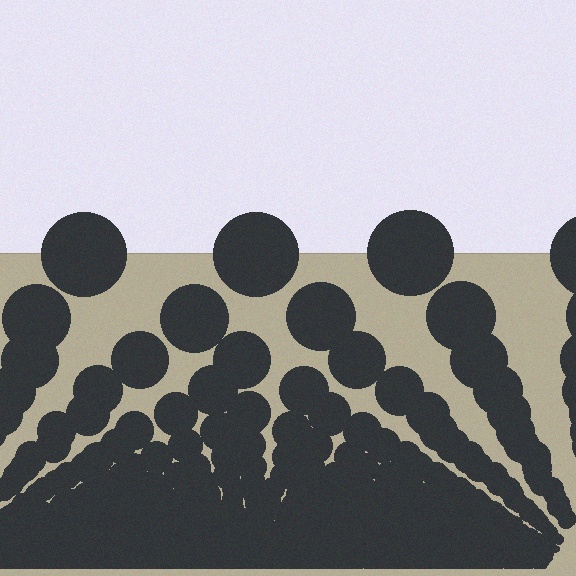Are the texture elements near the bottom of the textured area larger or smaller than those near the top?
Smaller. The gradient is inverted — elements near the bottom are smaller and denser.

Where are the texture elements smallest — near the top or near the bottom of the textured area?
Near the bottom.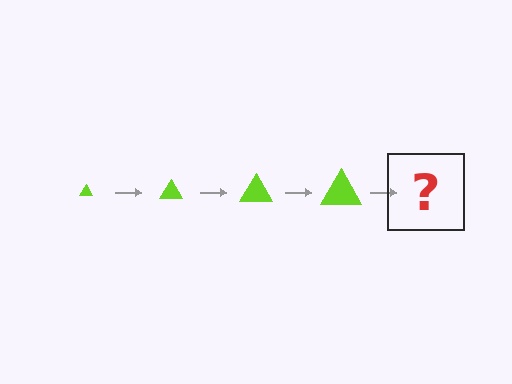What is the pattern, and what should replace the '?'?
The pattern is that the triangle gets progressively larger each step. The '?' should be a lime triangle, larger than the previous one.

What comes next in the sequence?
The next element should be a lime triangle, larger than the previous one.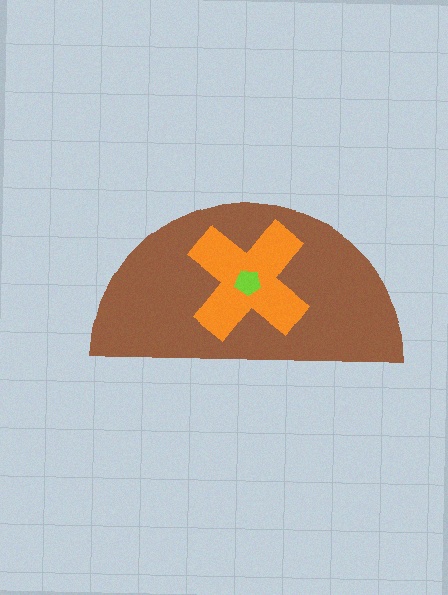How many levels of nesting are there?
3.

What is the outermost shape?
The brown semicircle.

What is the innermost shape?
The lime pentagon.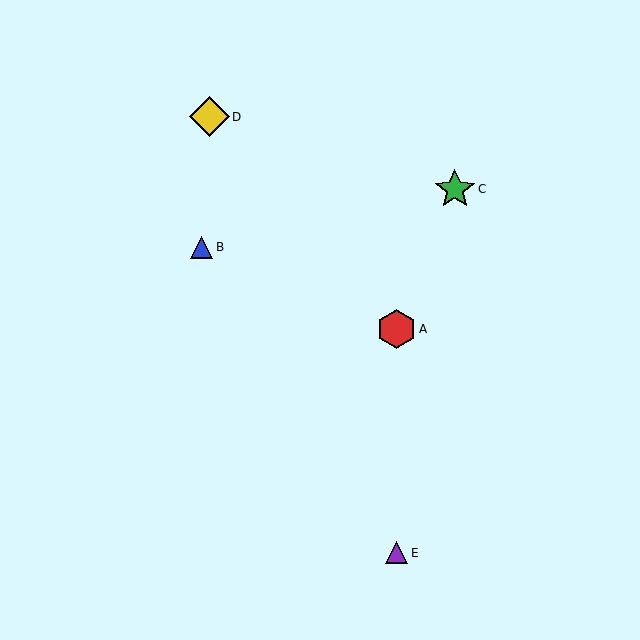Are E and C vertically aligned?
No, E is at x≈397 and C is at x≈455.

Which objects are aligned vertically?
Objects A, E are aligned vertically.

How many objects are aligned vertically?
2 objects (A, E) are aligned vertically.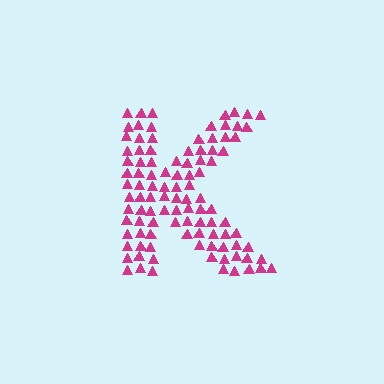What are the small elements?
The small elements are triangles.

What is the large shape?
The large shape is the letter K.